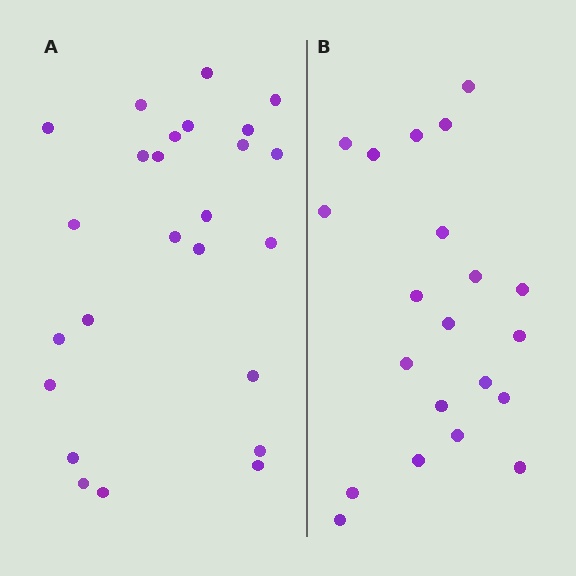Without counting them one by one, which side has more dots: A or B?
Region A (the left region) has more dots.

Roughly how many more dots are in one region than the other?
Region A has about 4 more dots than region B.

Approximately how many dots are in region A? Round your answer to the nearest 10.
About 20 dots. (The exact count is 25, which rounds to 20.)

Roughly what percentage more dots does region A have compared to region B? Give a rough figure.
About 20% more.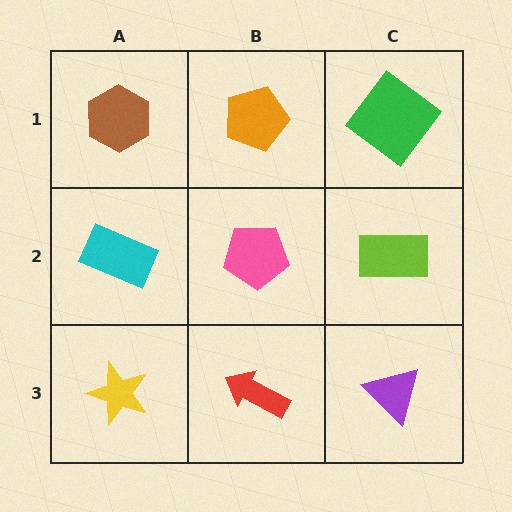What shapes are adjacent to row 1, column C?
A lime rectangle (row 2, column C), an orange pentagon (row 1, column B).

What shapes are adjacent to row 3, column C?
A lime rectangle (row 2, column C), a red arrow (row 3, column B).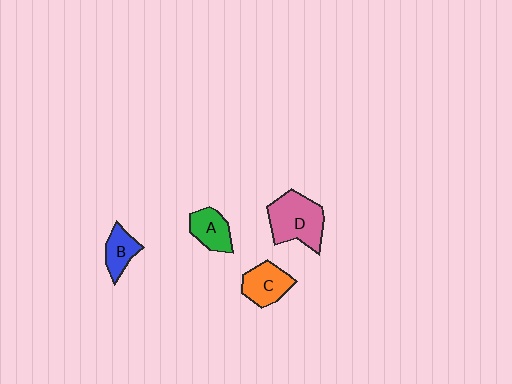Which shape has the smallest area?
Shape B (blue).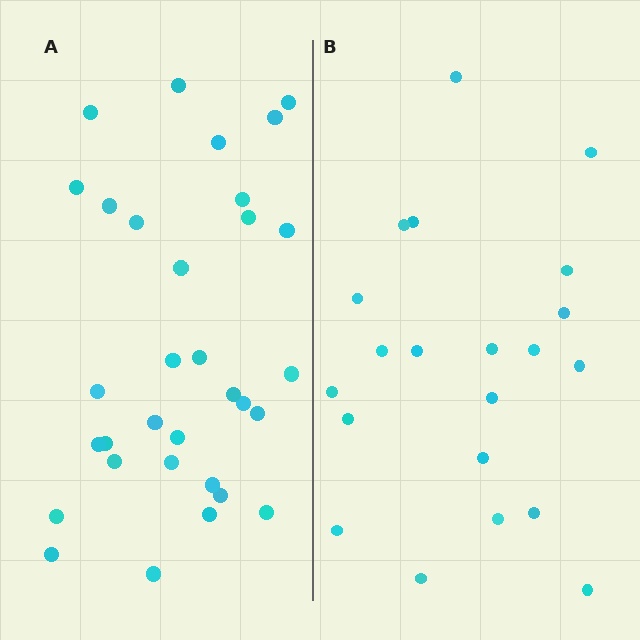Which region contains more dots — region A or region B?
Region A (the left region) has more dots.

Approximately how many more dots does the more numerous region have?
Region A has roughly 12 or so more dots than region B.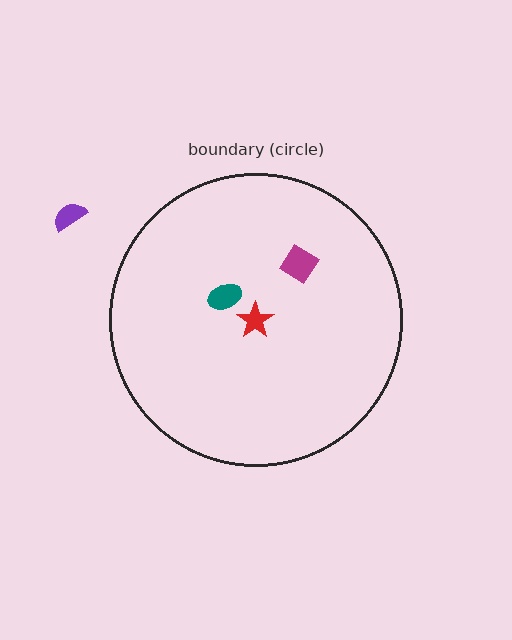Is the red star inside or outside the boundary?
Inside.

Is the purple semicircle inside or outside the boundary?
Outside.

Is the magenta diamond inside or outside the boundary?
Inside.